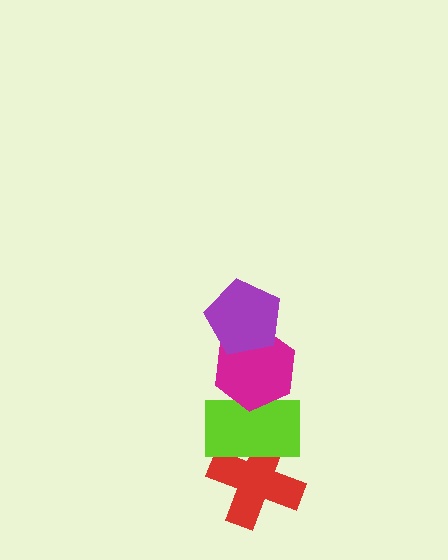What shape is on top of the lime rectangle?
The magenta hexagon is on top of the lime rectangle.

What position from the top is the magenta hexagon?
The magenta hexagon is 2nd from the top.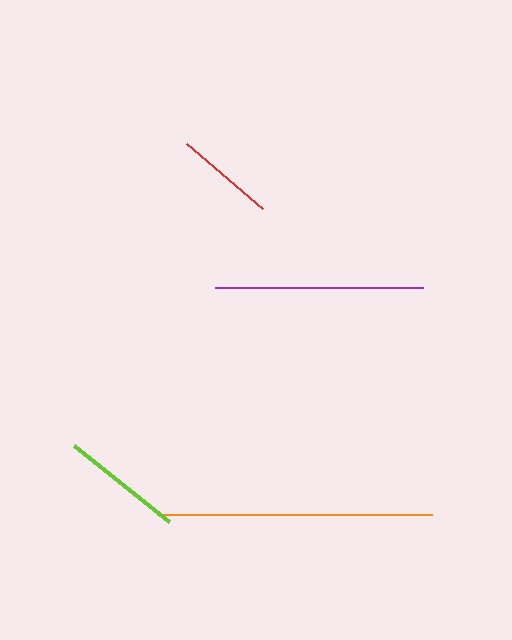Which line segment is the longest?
The orange line is the longest at approximately 276 pixels.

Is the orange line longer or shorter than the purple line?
The orange line is longer than the purple line.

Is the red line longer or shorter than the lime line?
The lime line is longer than the red line.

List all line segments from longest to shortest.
From longest to shortest: orange, purple, lime, red.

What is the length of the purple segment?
The purple segment is approximately 208 pixels long.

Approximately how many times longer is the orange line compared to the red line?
The orange line is approximately 2.8 times the length of the red line.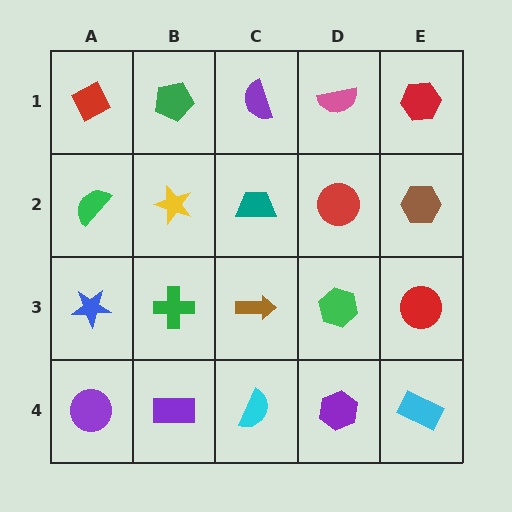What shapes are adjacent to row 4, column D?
A green hexagon (row 3, column D), a cyan semicircle (row 4, column C), a cyan rectangle (row 4, column E).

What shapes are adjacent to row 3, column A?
A green semicircle (row 2, column A), a purple circle (row 4, column A), a green cross (row 3, column B).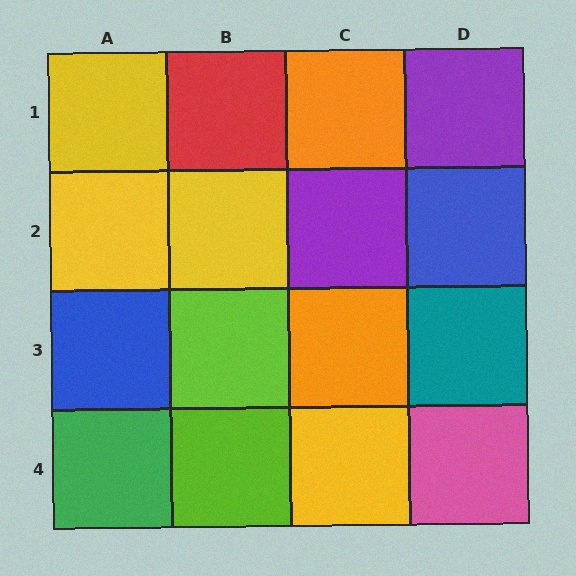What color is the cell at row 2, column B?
Yellow.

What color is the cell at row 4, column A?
Green.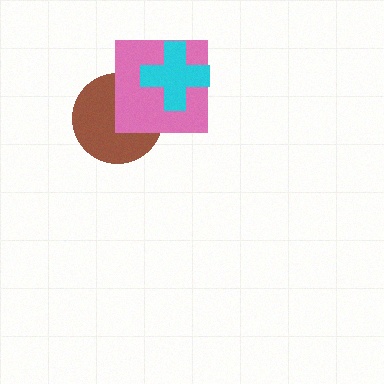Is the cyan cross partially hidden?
No, no other shape covers it.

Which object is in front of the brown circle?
The pink square is in front of the brown circle.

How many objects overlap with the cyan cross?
1 object overlaps with the cyan cross.